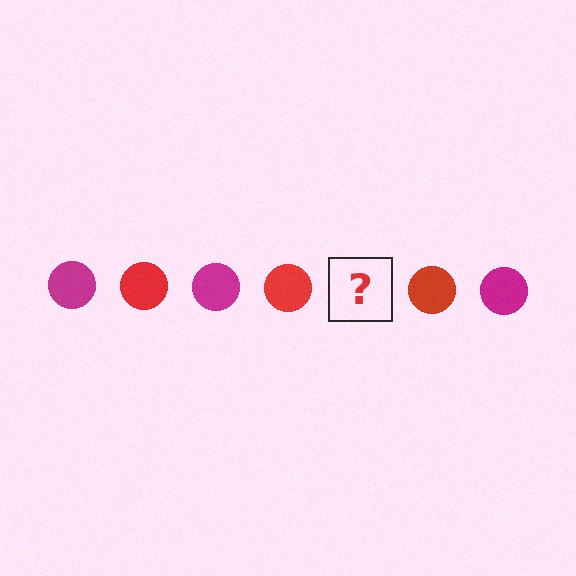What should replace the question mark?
The question mark should be replaced with a magenta circle.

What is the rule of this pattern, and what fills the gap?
The rule is that the pattern cycles through magenta, red circles. The gap should be filled with a magenta circle.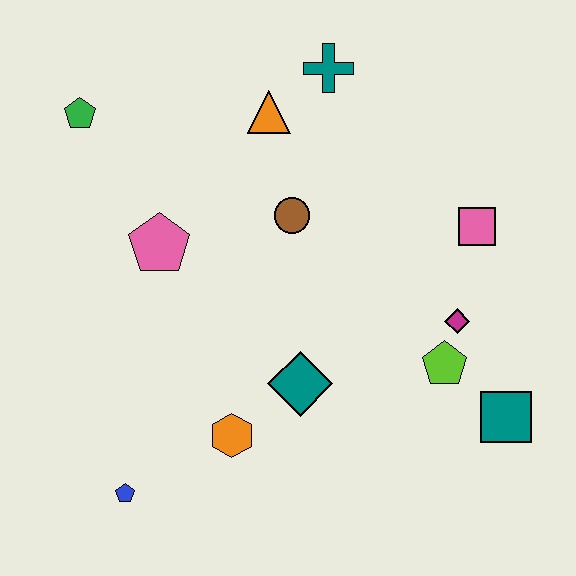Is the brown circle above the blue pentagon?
Yes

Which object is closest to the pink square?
The magenta diamond is closest to the pink square.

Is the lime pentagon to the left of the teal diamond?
No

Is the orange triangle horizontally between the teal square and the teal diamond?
No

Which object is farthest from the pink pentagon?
The teal square is farthest from the pink pentagon.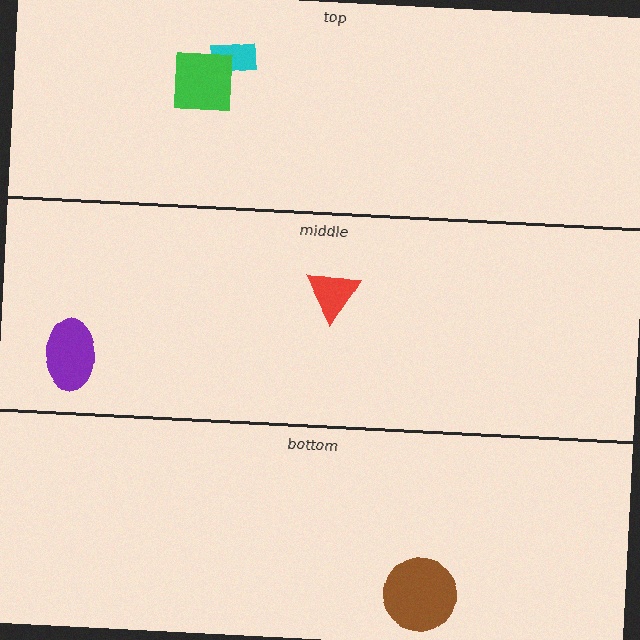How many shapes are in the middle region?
2.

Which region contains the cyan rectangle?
The top region.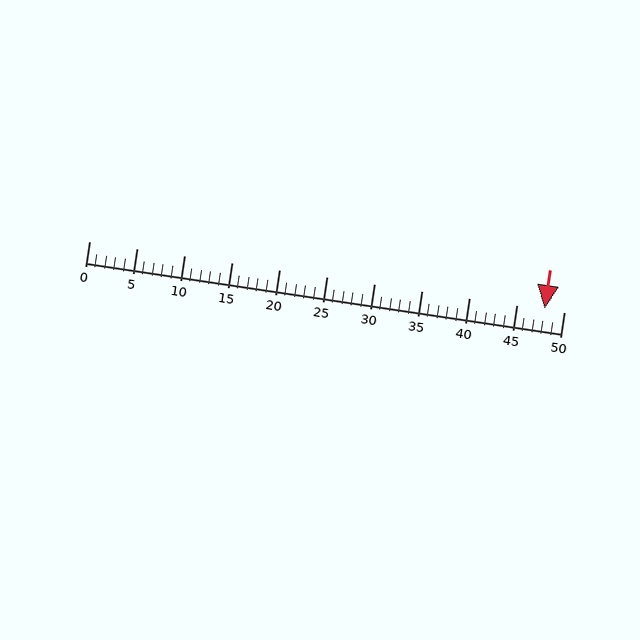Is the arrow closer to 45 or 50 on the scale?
The arrow is closer to 50.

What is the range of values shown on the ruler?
The ruler shows values from 0 to 50.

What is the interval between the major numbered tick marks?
The major tick marks are spaced 5 units apart.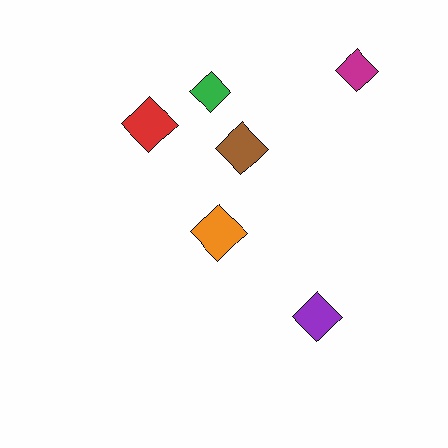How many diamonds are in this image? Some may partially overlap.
There are 6 diamonds.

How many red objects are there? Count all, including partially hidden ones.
There is 1 red object.